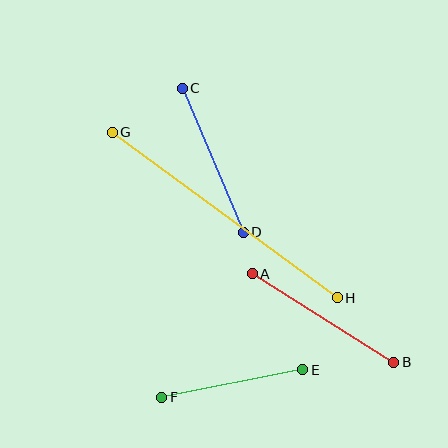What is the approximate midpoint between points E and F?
The midpoint is at approximately (232, 384) pixels.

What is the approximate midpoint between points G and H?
The midpoint is at approximately (225, 215) pixels.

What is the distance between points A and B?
The distance is approximately 167 pixels.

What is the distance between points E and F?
The distance is approximately 143 pixels.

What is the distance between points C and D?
The distance is approximately 156 pixels.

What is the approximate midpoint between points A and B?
The midpoint is at approximately (323, 318) pixels.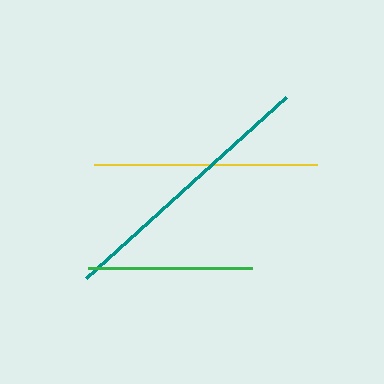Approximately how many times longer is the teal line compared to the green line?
The teal line is approximately 1.6 times the length of the green line.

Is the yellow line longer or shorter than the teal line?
The teal line is longer than the yellow line.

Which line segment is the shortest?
The green line is the shortest at approximately 165 pixels.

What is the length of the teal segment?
The teal segment is approximately 269 pixels long.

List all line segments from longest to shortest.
From longest to shortest: teal, yellow, green.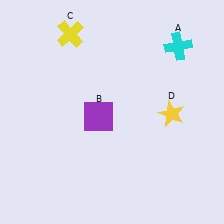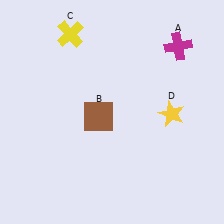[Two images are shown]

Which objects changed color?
A changed from cyan to magenta. B changed from purple to brown.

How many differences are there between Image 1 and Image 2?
There are 2 differences between the two images.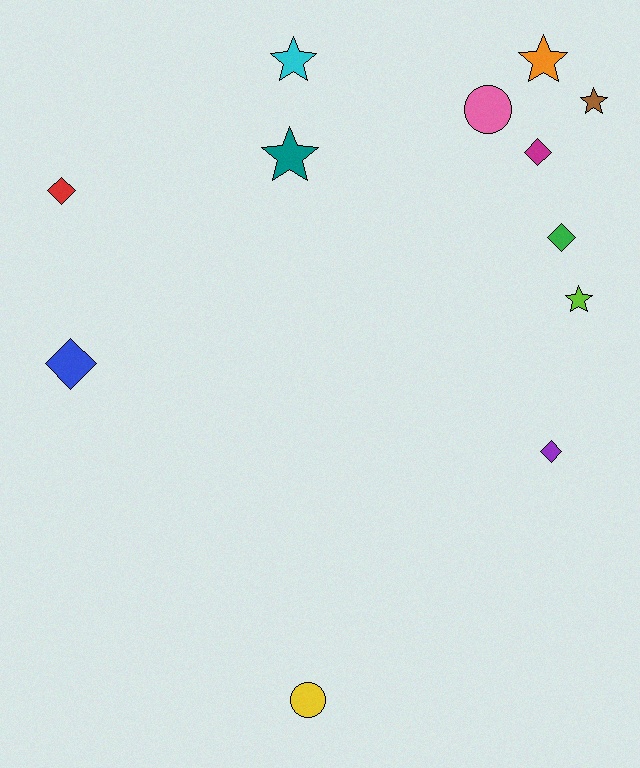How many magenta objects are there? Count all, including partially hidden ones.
There is 1 magenta object.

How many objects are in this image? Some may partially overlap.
There are 12 objects.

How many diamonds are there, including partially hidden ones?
There are 5 diamonds.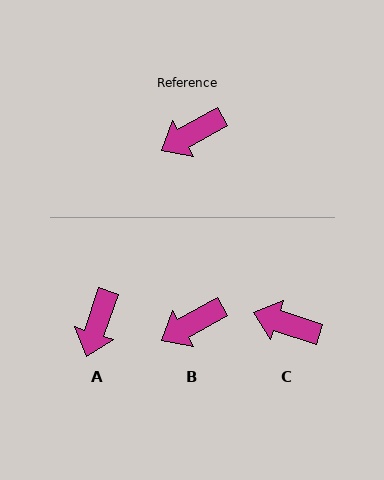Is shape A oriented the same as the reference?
No, it is off by about 42 degrees.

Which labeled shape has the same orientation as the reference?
B.